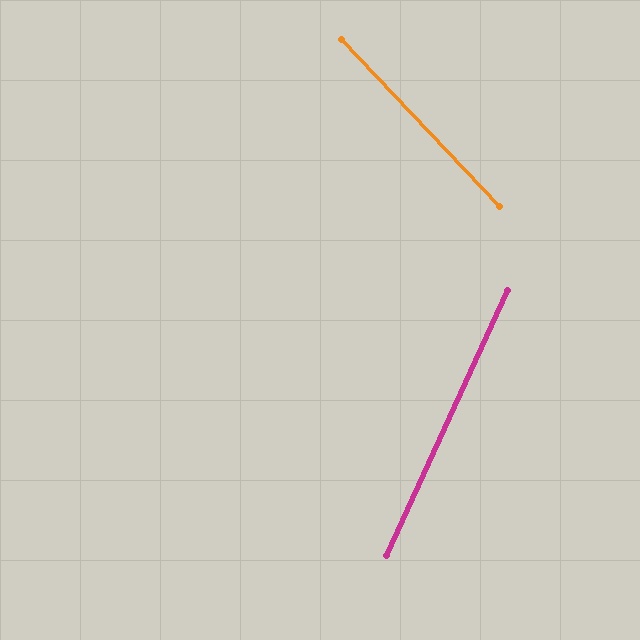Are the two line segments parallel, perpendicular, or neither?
Neither parallel nor perpendicular — they differ by about 68°.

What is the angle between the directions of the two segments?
Approximately 68 degrees.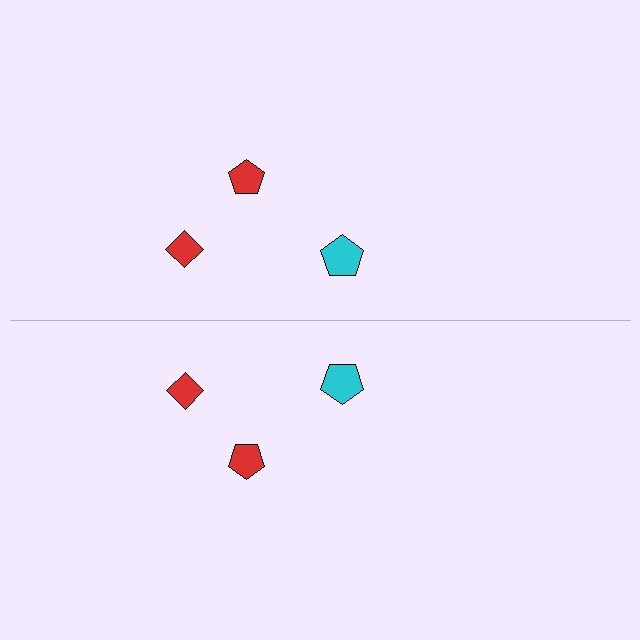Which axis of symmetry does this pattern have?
The pattern has a horizontal axis of symmetry running through the center of the image.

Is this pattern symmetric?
Yes, this pattern has bilateral (reflection) symmetry.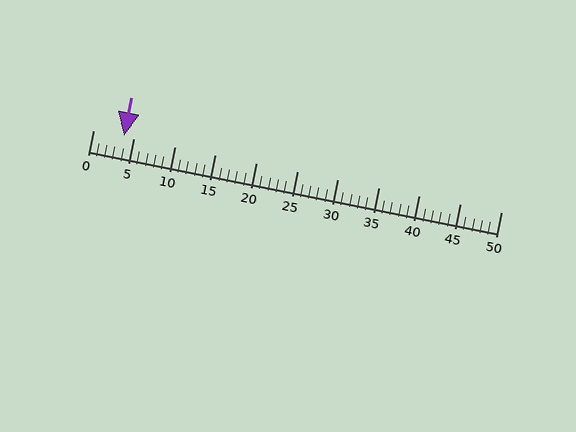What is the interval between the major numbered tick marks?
The major tick marks are spaced 5 units apart.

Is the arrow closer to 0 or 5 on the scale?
The arrow is closer to 5.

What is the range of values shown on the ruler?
The ruler shows values from 0 to 50.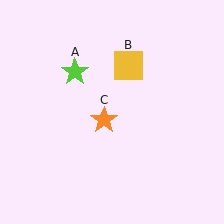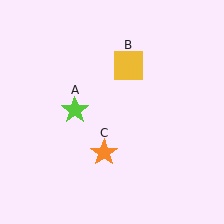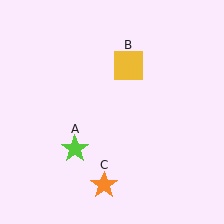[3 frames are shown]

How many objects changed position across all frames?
2 objects changed position: lime star (object A), orange star (object C).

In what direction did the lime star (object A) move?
The lime star (object A) moved down.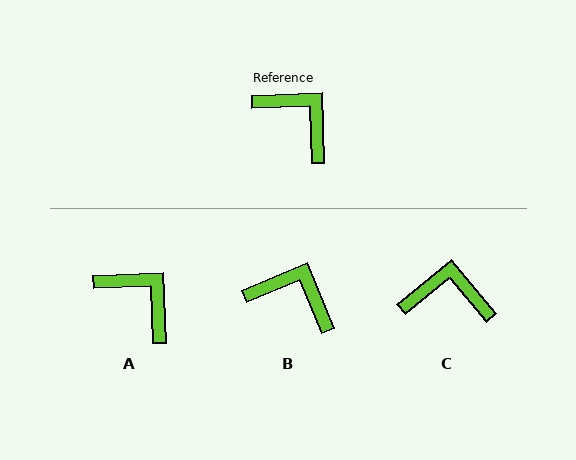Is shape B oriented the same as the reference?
No, it is off by about 20 degrees.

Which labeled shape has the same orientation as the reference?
A.